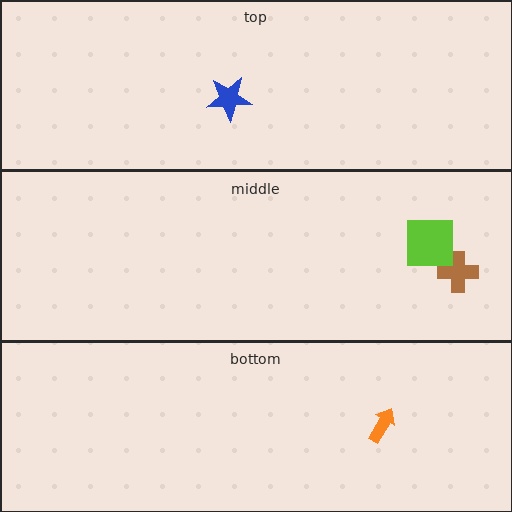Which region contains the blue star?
The top region.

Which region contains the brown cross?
The middle region.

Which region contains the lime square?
The middle region.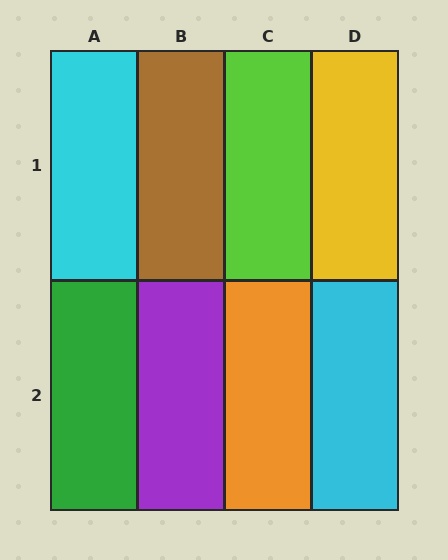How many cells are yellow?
1 cell is yellow.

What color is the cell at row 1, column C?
Lime.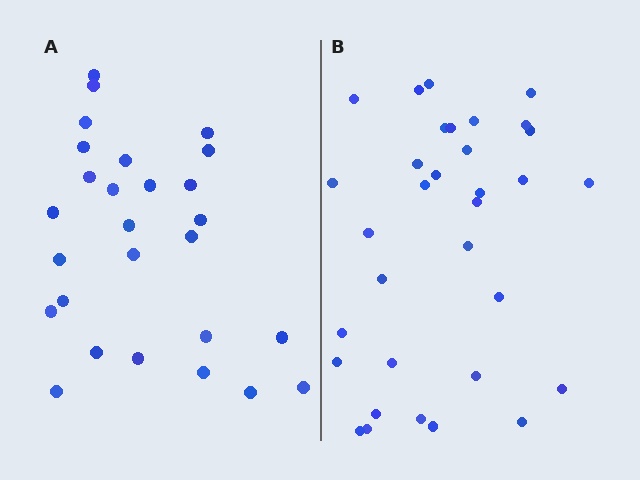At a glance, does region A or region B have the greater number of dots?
Region B (the right region) has more dots.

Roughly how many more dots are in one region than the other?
Region B has about 6 more dots than region A.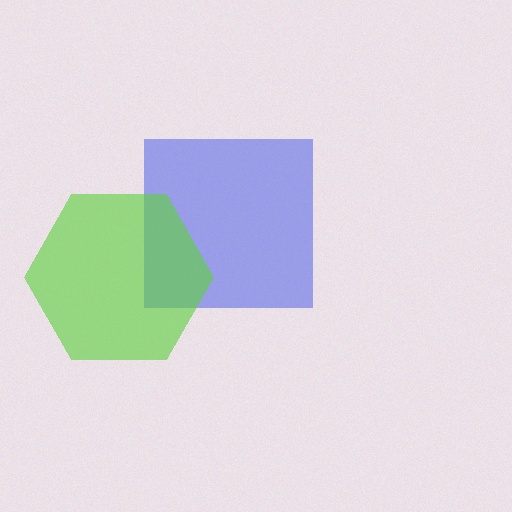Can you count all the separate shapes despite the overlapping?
Yes, there are 2 separate shapes.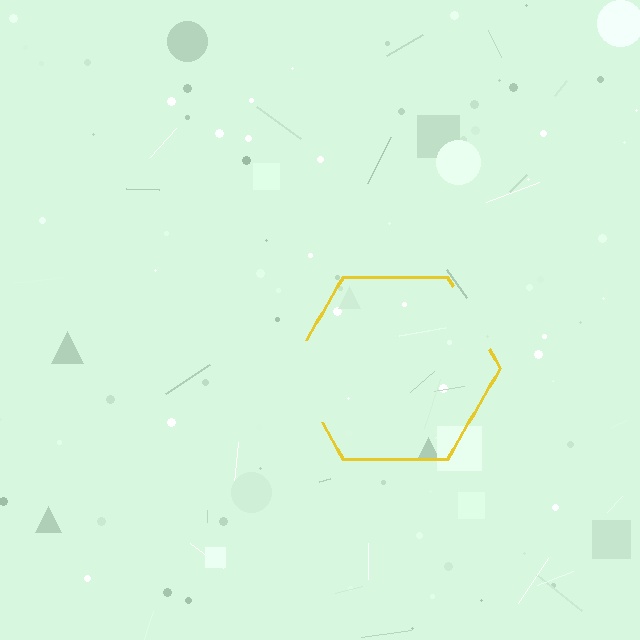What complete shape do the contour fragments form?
The contour fragments form a hexagon.